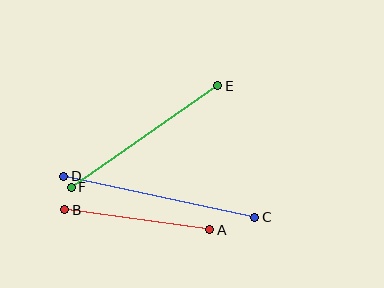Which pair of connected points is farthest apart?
Points C and D are farthest apart.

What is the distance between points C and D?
The distance is approximately 195 pixels.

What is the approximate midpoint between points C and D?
The midpoint is at approximately (159, 197) pixels.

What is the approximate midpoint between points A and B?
The midpoint is at approximately (137, 220) pixels.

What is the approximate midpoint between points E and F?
The midpoint is at approximately (145, 137) pixels.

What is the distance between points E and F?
The distance is approximately 179 pixels.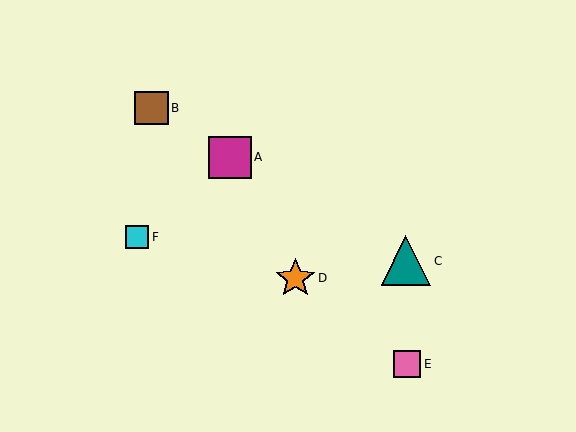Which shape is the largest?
The teal triangle (labeled C) is the largest.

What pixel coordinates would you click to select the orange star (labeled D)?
Click at (295, 278) to select the orange star D.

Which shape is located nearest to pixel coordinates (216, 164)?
The magenta square (labeled A) at (230, 157) is nearest to that location.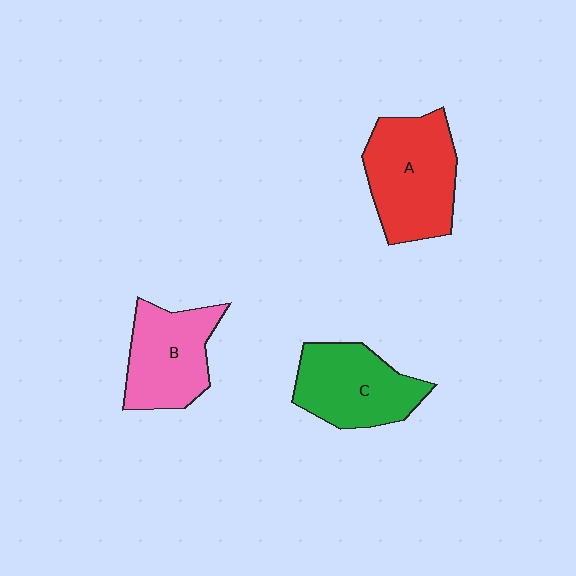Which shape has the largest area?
Shape A (red).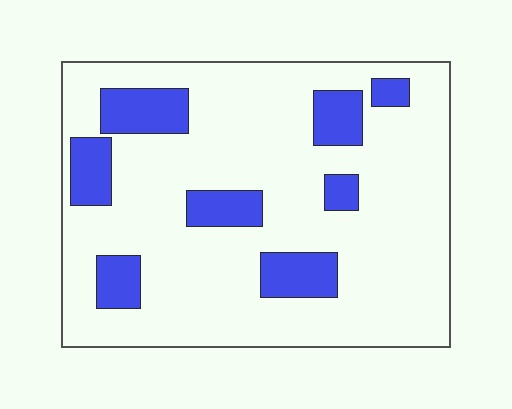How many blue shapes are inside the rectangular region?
8.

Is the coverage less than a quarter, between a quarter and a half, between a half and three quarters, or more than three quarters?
Less than a quarter.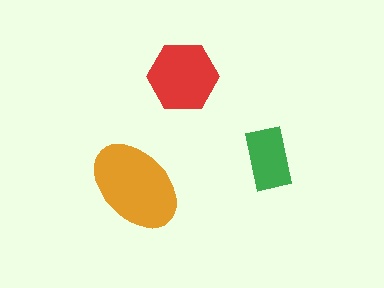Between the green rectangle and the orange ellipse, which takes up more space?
The orange ellipse.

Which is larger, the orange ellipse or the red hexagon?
The orange ellipse.